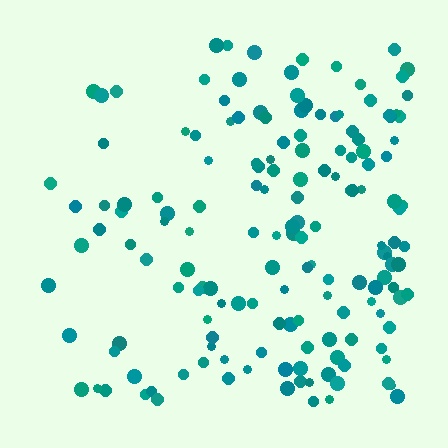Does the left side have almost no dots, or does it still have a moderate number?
Still a moderate number, just noticeably fewer than the right.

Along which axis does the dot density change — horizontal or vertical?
Horizontal.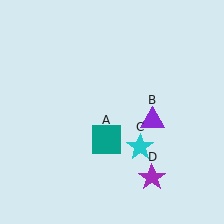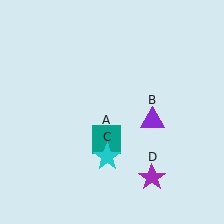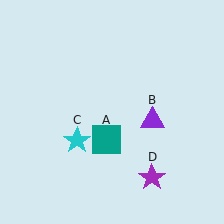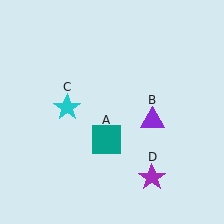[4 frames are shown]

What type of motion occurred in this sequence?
The cyan star (object C) rotated clockwise around the center of the scene.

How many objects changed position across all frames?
1 object changed position: cyan star (object C).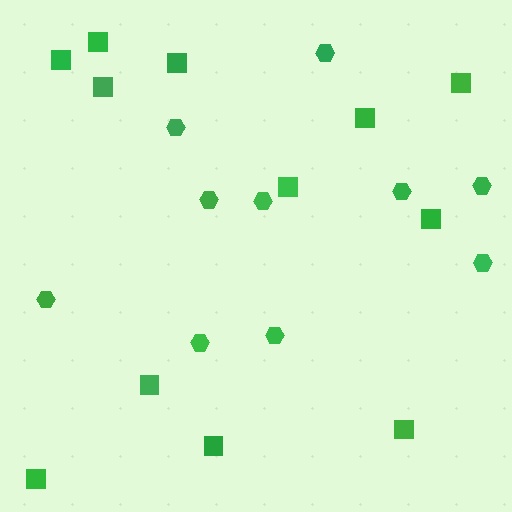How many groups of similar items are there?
There are 2 groups: one group of squares (12) and one group of hexagons (10).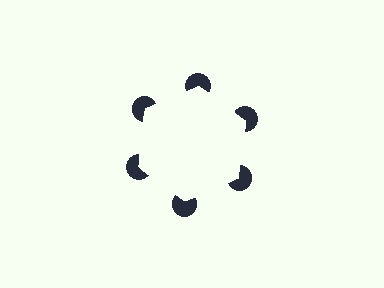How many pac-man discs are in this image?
There are 6 — one at each vertex of the illusory hexagon.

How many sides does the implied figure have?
6 sides.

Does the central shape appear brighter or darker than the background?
It typically appears slightly brighter than the background, even though no actual brightness change is drawn.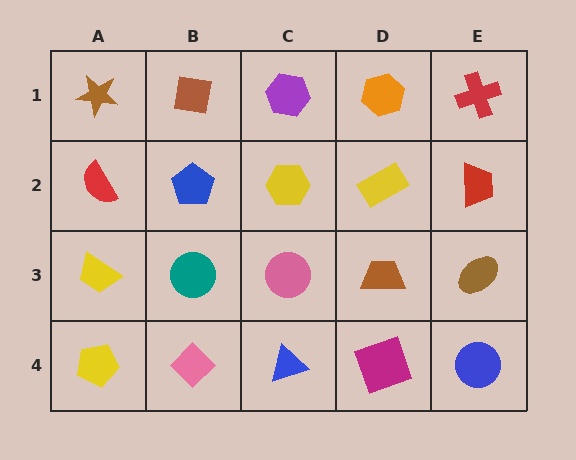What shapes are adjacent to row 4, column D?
A brown trapezoid (row 3, column D), a blue triangle (row 4, column C), a blue circle (row 4, column E).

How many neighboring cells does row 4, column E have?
2.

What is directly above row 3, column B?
A blue pentagon.